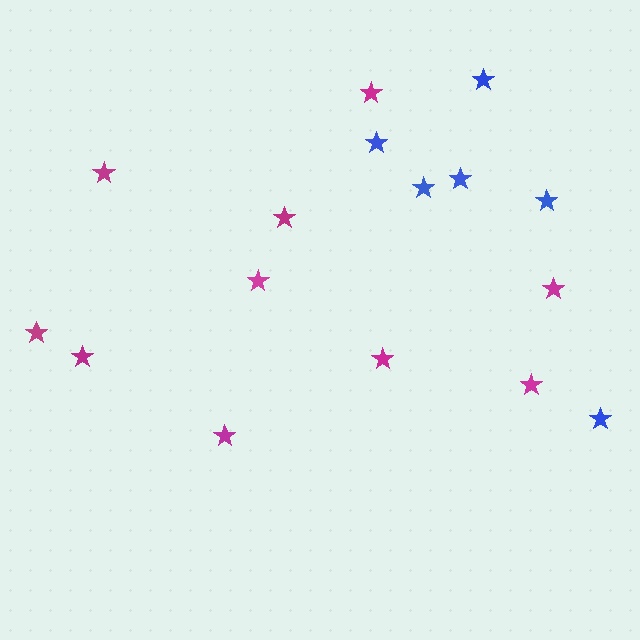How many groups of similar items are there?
There are 2 groups: one group of blue stars (6) and one group of magenta stars (10).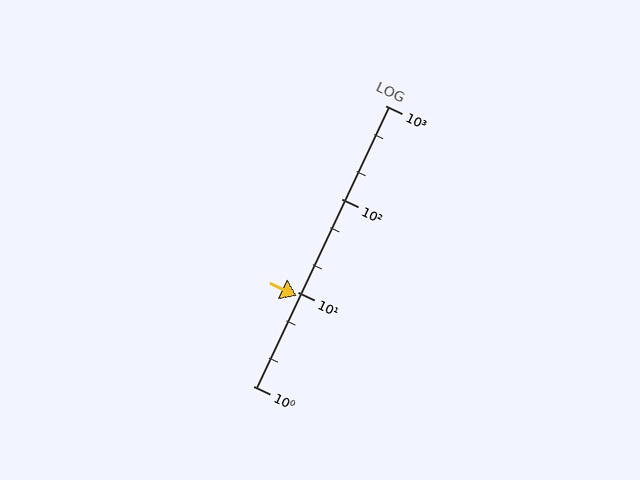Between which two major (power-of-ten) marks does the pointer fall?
The pointer is between 1 and 10.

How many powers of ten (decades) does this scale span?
The scale spans 3 decades, from 1 to 1000.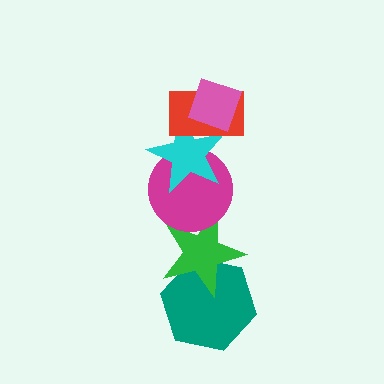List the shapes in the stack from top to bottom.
From top to bottom: the pink diamond, the red rectangle, the cyan star, the magenta circle, the green star, the teal hexagon.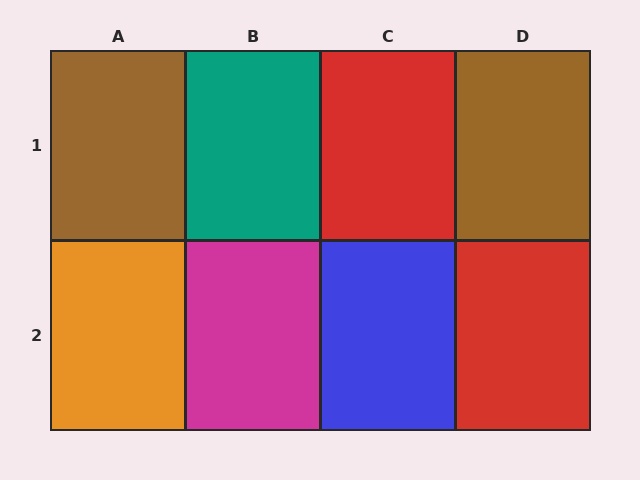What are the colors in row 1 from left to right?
Brown, teal, red, brown.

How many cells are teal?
1 cell is teal.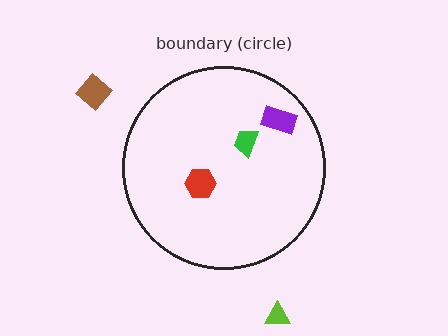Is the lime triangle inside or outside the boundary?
Outside.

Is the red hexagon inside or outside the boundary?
Inside.